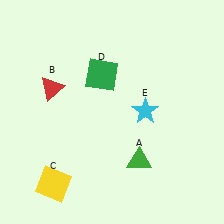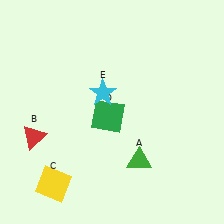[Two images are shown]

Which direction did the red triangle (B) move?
The red triangle (B) moved down.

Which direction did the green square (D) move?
The green square (D) moved down.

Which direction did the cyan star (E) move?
The cyan star (E) moved left.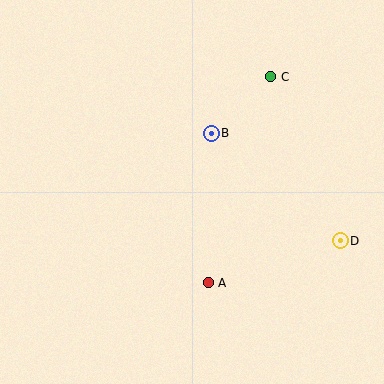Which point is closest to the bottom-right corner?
Point D is closest to the bottom-right corner.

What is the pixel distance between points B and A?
The distance between B and A is 150 pixels.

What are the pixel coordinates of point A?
Point A is at (208, 283).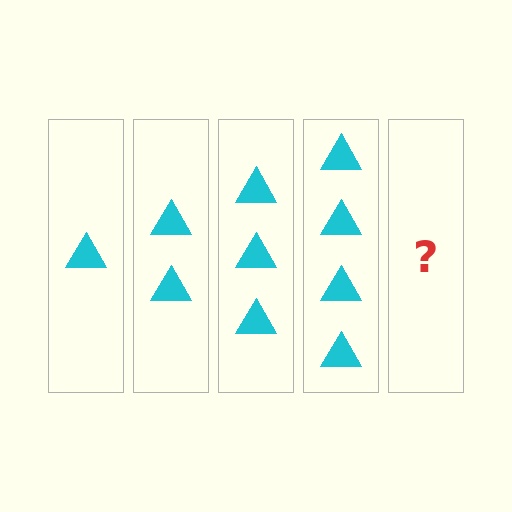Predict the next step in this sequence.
The next step is 5 triangles.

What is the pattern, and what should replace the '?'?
The pattern is that each step adds one more triangle. The '?' should be 5 triangles.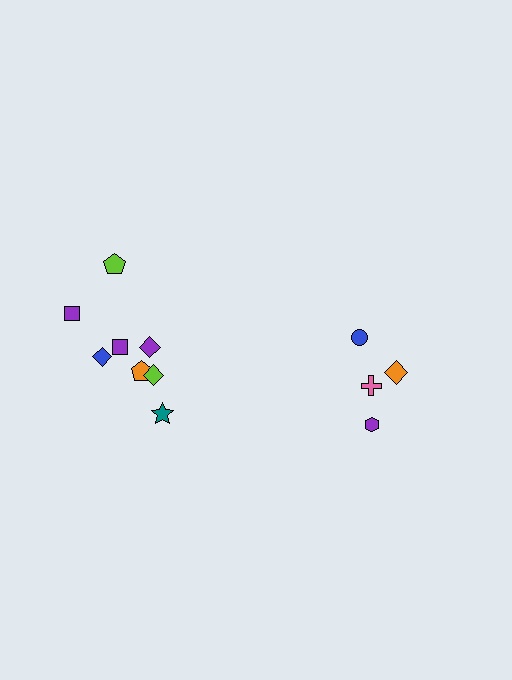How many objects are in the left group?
There are 8 objects.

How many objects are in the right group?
There are 4 objects.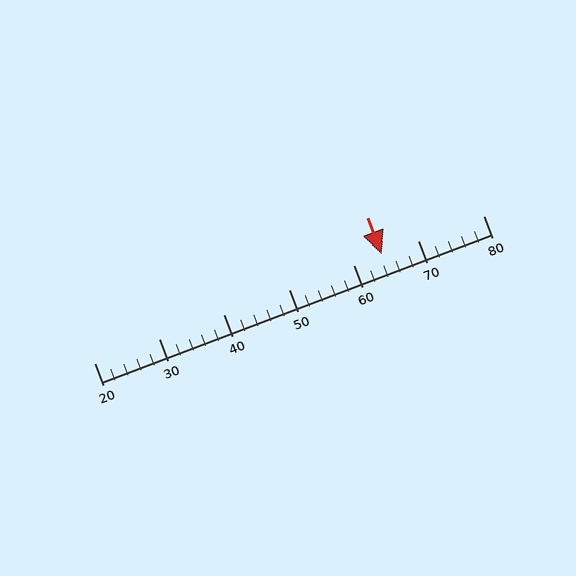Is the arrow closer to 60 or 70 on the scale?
The arrow is closer to 60.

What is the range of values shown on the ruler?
The ruler shows values from 20 to 80.